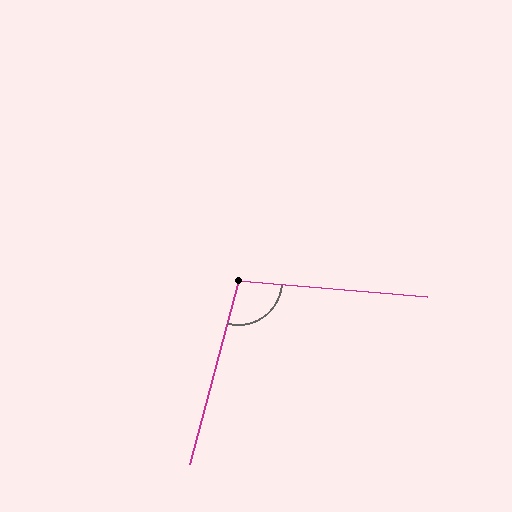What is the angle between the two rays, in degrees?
Approximately 100 degrees.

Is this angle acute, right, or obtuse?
It is obtuse.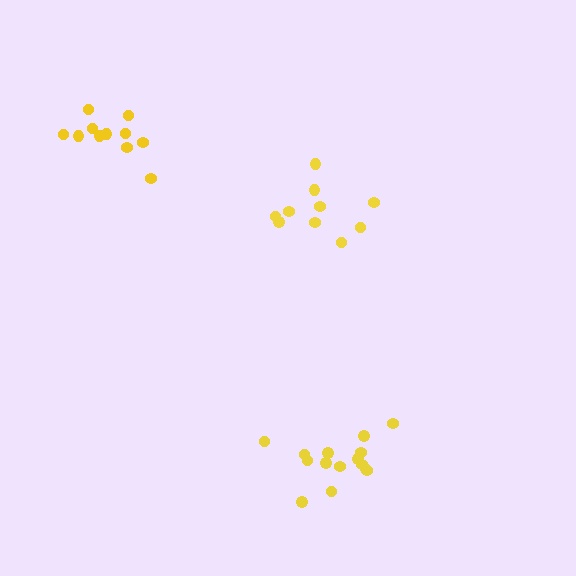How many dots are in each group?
Group 1: 15 dots, Group 2: 10 dots, Group 3: 11 dots (36 total).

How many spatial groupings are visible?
There are 3 spatial groupings.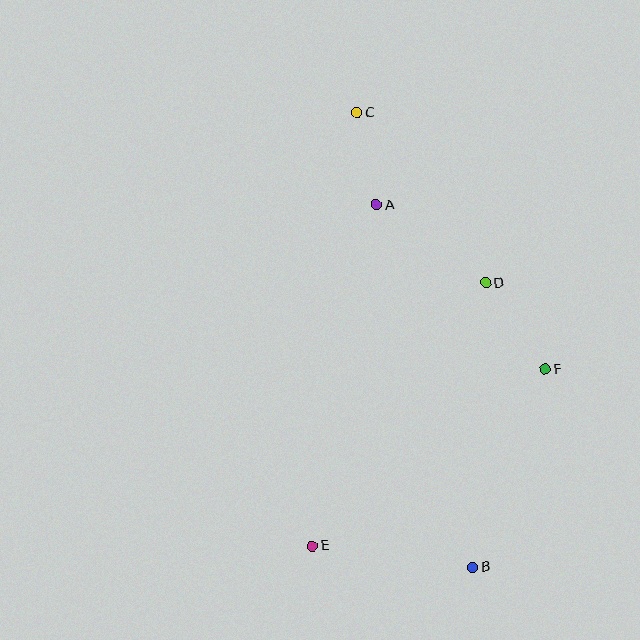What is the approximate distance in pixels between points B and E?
The distance between B and E is approximately 162 pixels.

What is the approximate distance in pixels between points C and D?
The distance between C and D is approximately 213 pixels.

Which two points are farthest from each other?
Points B and C are farthest from each other.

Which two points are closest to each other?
Points A and C are closest to each other.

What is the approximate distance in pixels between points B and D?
The distance between B and D is approximately 285 pixels.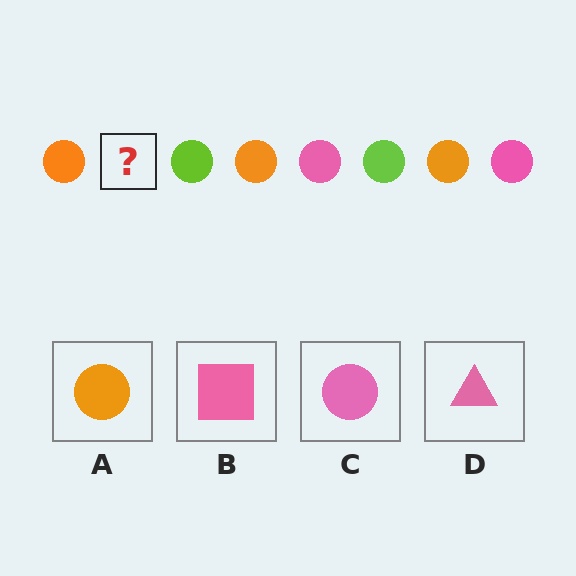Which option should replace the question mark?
Option C.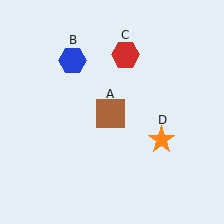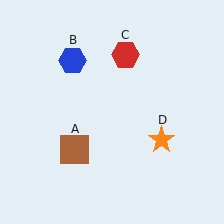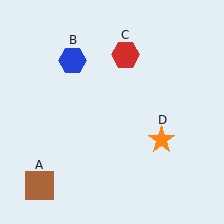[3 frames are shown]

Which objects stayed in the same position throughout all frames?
Blue hexagon (object B) and red hexagon (object C) and orange star (object D) remained stationary.